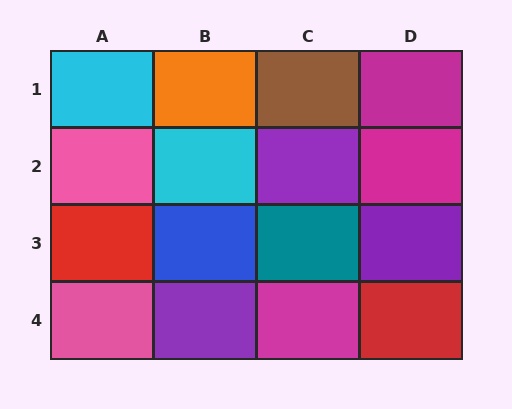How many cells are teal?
1 cell is teal.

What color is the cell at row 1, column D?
Magenta.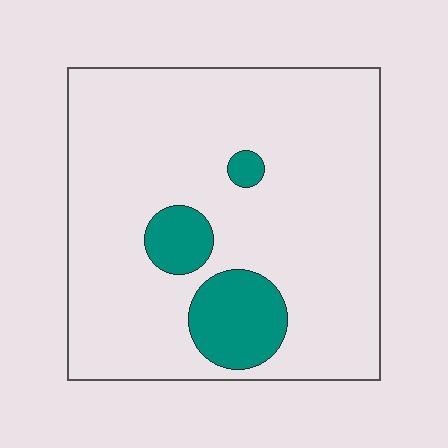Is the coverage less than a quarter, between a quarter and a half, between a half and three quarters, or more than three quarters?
Less than a quarter.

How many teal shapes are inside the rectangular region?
3.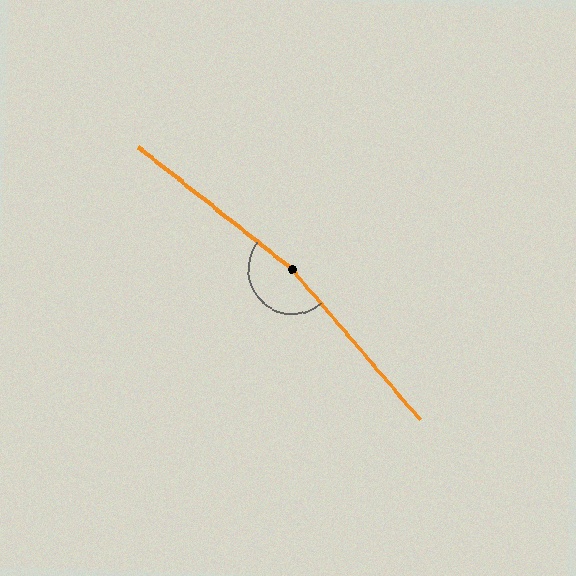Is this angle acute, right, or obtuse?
It is obtuse.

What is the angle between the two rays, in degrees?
Approximately 169 degrees.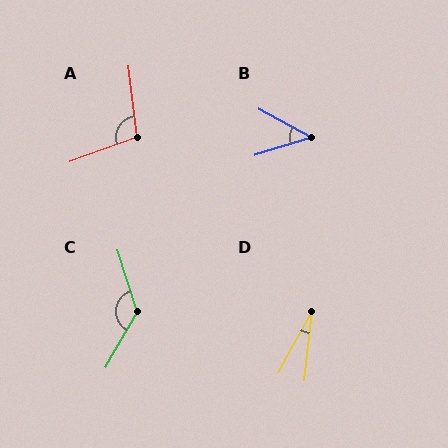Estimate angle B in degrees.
Approximately 46 degrees.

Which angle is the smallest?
D, at approximately 23 degrees.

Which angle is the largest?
C, at approximately 132 degrees.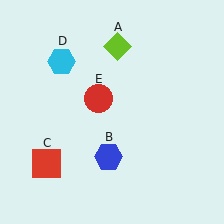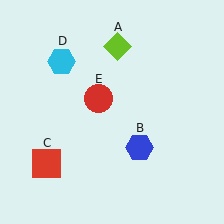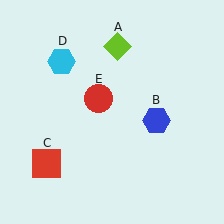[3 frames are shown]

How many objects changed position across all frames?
1 object changed position: blue hexagon (object B).